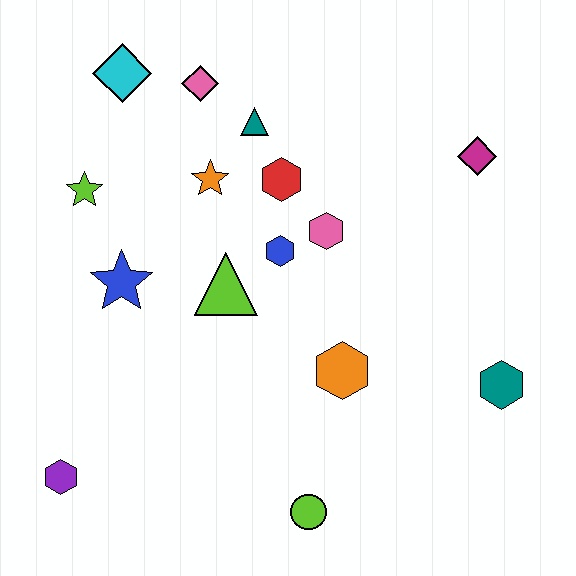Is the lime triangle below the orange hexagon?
No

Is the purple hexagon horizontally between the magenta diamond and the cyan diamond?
No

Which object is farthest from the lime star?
The teal hexagon is farthest from the lime star.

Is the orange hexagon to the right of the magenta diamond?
No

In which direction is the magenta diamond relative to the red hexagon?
The magenta diamond is to the right of the red hexagon.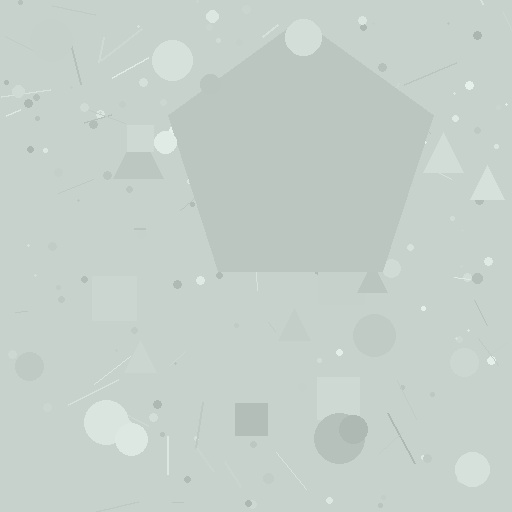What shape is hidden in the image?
A pentagon is hidden in the image.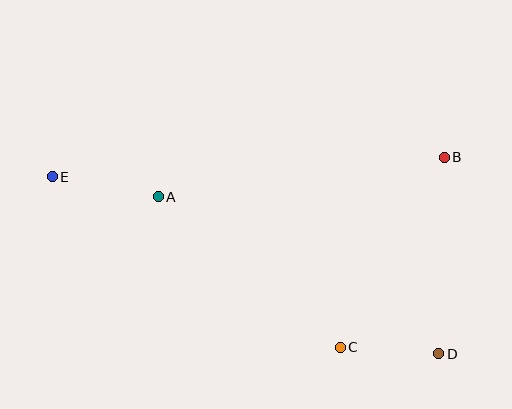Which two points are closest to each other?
Points C and D are closest to each other.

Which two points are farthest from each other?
Points D and E are farthest from each other.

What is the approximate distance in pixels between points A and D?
The distance between A and D is approximately 322 pixels.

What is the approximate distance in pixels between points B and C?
The distance between B and C is approximately 217 pixels.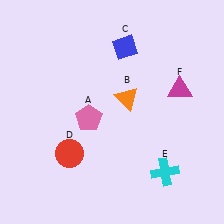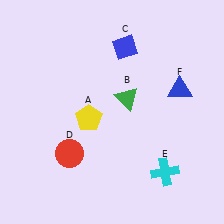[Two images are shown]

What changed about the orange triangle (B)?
In Image 1, B is orange. In Image 2, it changed to green.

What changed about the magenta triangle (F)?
In Image 1, F is magenta. In Image 2, it changed to blue.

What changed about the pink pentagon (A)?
In Image 1, A is pink. In Image 2, it changed to yellow.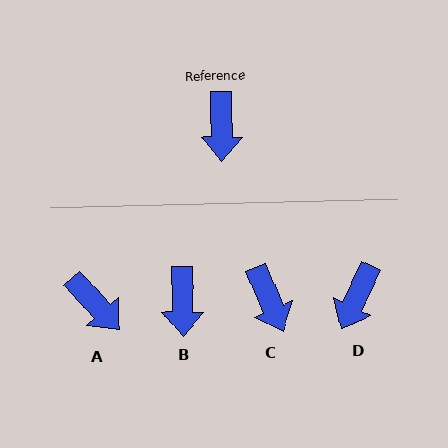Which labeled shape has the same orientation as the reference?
B.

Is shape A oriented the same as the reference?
No, it is off by about 41 degrees.